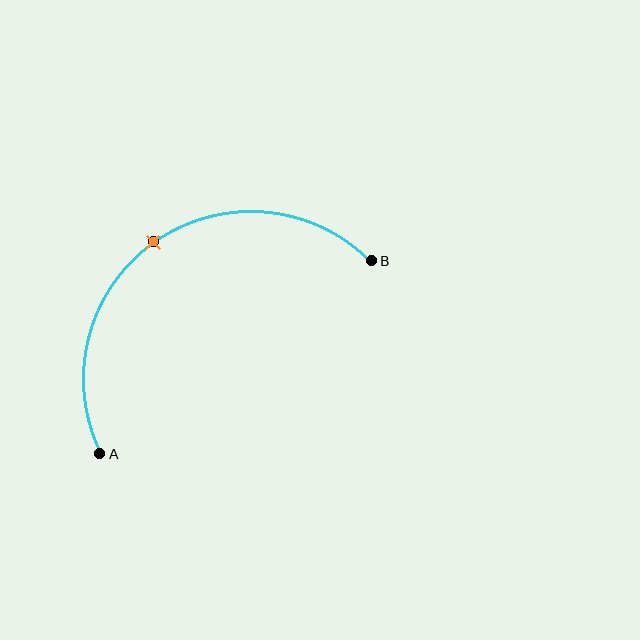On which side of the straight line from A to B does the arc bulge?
The arc bulges above and to the left of the straight line connecting A and B.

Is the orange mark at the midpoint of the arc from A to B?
Yes. The orange mark lies on the arc at equal arc-length from both A and B — it is the arc midpoint.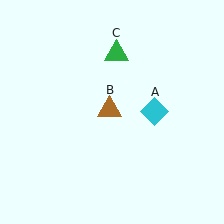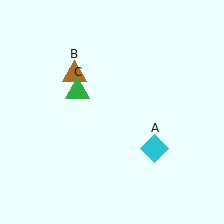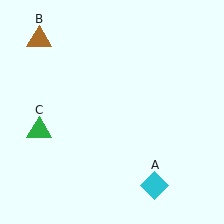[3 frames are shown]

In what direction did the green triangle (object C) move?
The green triangle (object C) moved down and to the left.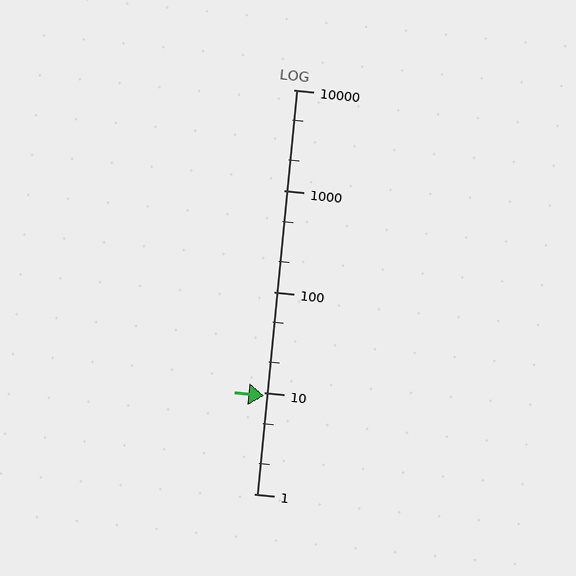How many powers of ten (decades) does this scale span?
The scale spans 4 decades, from 1 to 10000.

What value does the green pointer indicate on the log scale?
The pointer indicates approximately 9.4.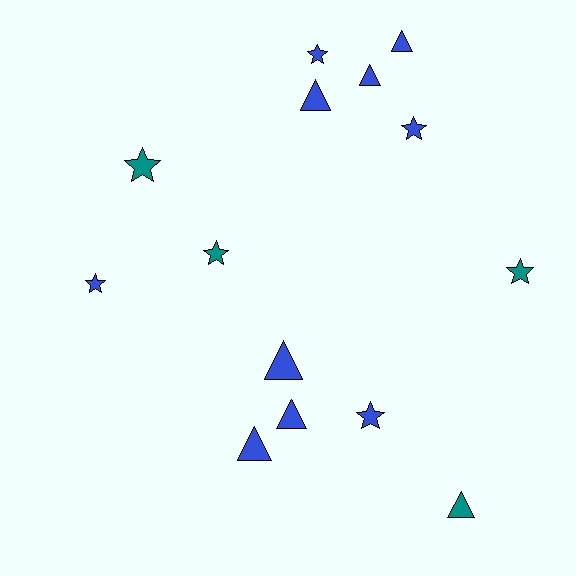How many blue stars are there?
There are 4 blue stars.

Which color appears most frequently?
Blue, with 10 objects.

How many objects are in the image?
There are 14 objects.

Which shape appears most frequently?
Triangle, with 7 objects.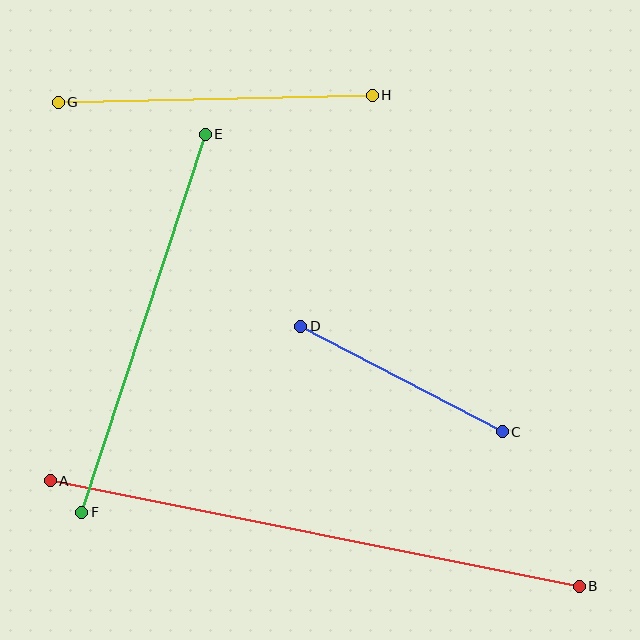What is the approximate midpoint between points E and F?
The midpoint is at approximately (144, 323) pixels.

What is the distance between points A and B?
The distance is approximately 540 pixels.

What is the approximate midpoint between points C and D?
The midpoint is at approximately (402, 379) pixels.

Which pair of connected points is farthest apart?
Points A and B are farthest apart.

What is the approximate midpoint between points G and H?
The midpoint is at approximately (215, 99) pixels.